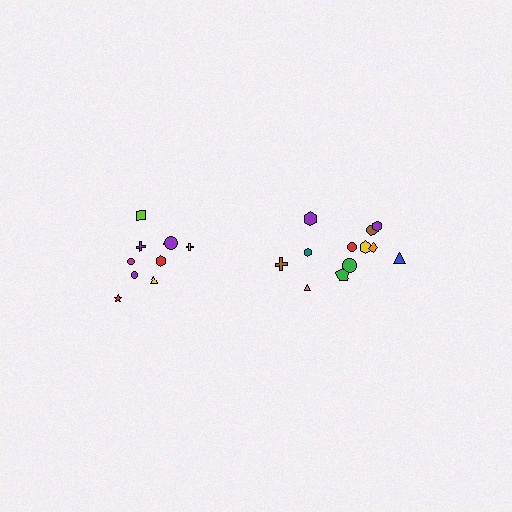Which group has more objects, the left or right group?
The right group.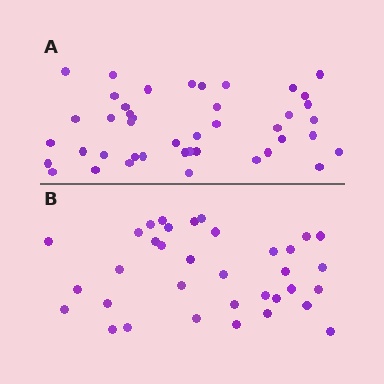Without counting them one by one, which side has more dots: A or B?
Region A (the top region) has more dots.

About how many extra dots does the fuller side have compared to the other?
Region A has roughly 8 or so more dots than region B.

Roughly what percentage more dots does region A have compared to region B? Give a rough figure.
About 25% more.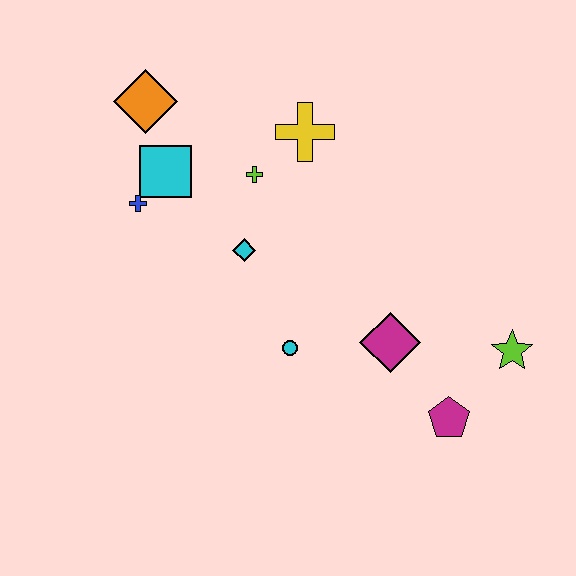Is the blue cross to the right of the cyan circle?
No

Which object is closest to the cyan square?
The blue cross is closest to the cyan square.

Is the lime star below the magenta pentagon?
No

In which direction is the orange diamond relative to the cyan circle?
The orange diamond is above the cyan circle.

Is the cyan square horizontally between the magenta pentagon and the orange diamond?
Yes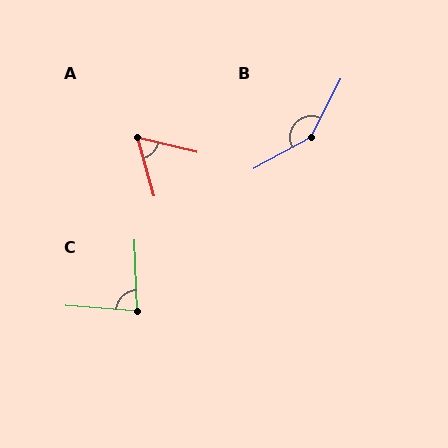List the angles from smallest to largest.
A (61°), C (83°), B (146°).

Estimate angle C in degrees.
Approximately 83 degrees.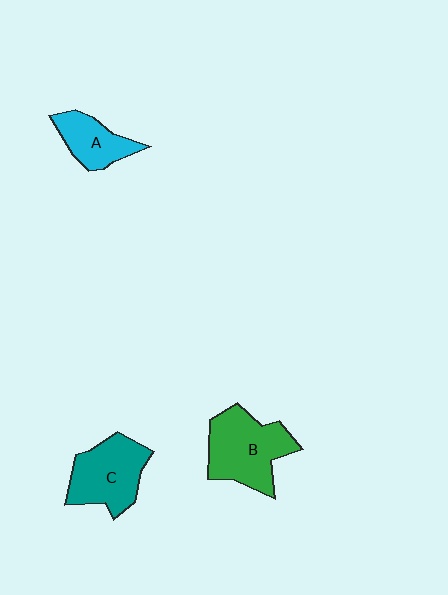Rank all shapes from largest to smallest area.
From largest to smallest: B (green), C (teal), A (cyan).